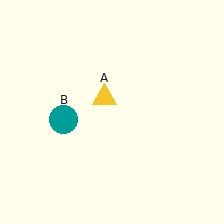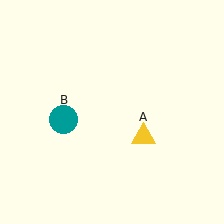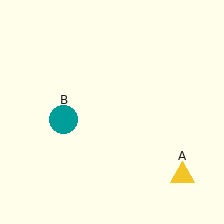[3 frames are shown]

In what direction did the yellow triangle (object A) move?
The yellow triangle (object A) moved down and to the right.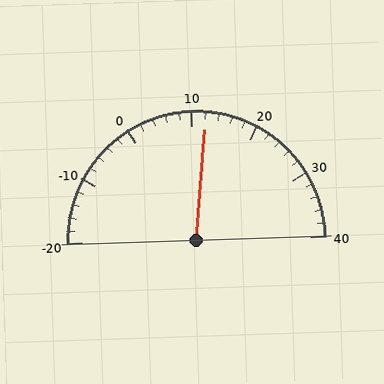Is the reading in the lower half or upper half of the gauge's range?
The reading is in the upper half of the range (-20 to 40).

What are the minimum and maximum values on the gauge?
The gauge ranges from -20 to 40.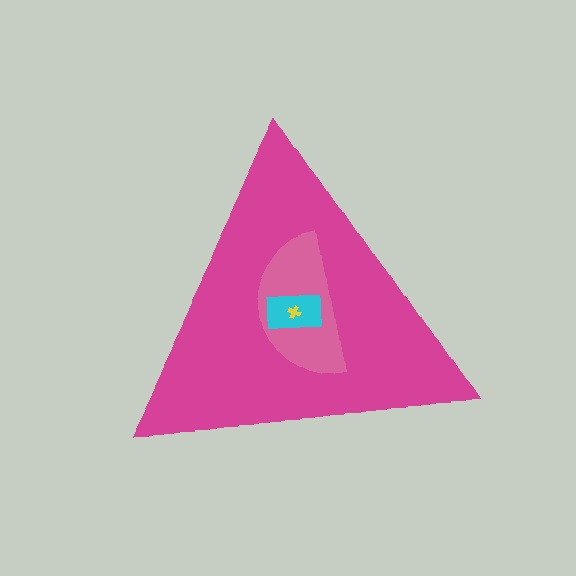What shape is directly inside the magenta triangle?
The pink semicircle.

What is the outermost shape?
The magenta triangle.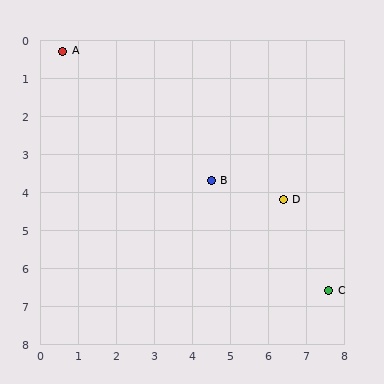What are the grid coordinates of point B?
Point B is at approximately (4.5, 3.7).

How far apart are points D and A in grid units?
Points D and A are about 7.0 grid units apart.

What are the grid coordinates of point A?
Point A is at approximately (0.6, 0.3).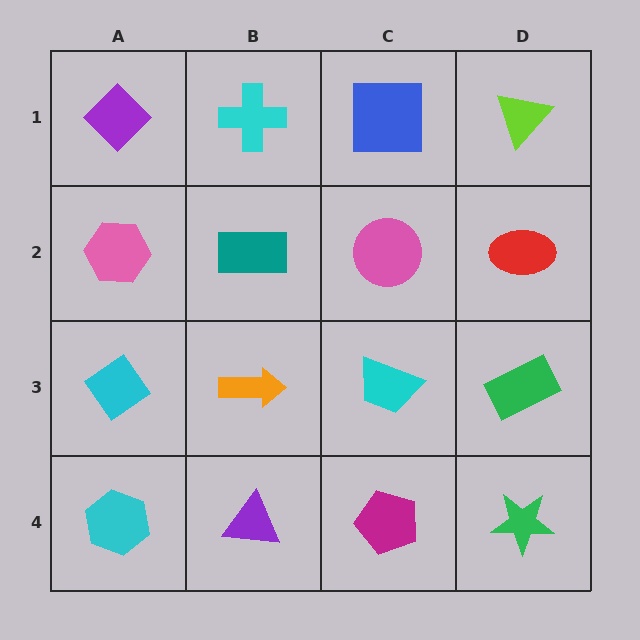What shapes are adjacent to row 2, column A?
A purple diamond (row 1, column A), a cyan diamond (row 3, column A), a teal rectangle (row 2, column B).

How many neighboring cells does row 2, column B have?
4.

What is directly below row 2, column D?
A green rectangle.